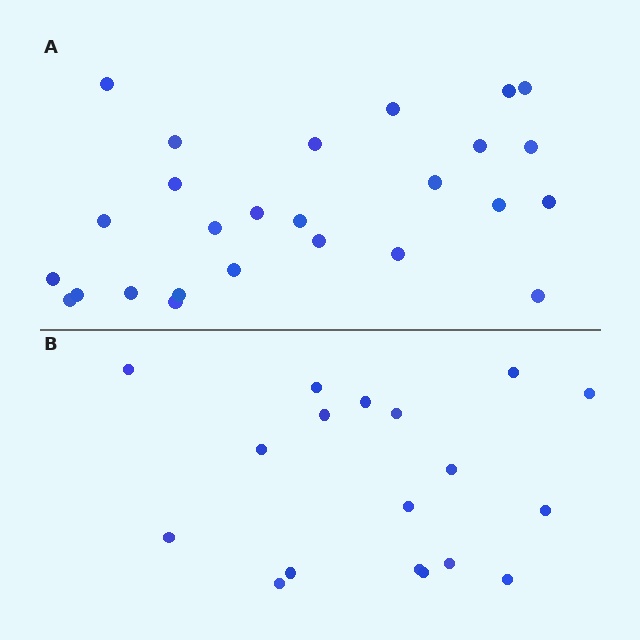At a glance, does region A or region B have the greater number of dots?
Region A (the top region) has more dots.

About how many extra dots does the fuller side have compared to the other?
Region A has roughly 8 or so more dots than region B.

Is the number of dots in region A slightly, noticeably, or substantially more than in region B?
Region A has noticeably more, but not dramatically so. The ratio is roughly 1.4 to 1.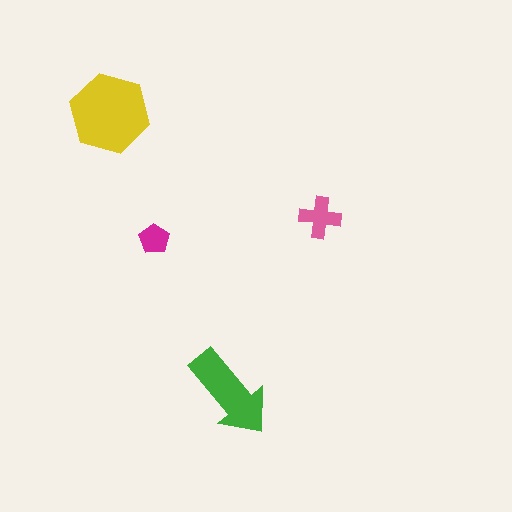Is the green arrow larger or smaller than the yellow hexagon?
Smaller.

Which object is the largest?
The yellow hexagon.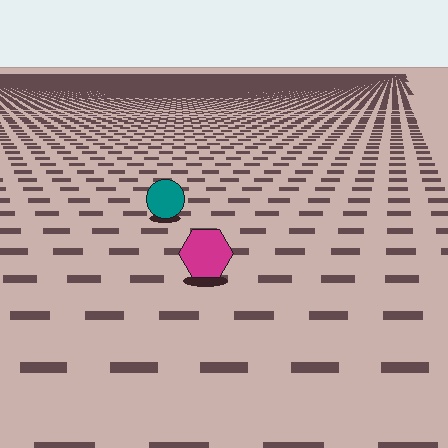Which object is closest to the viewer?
The magenta hexagon is closest. The texture marks near it are larger and more spread out.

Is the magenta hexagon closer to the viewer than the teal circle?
Yes. The magenta hexagon is closer — you can tell from the texture gradient: the ground texture is coarser near it.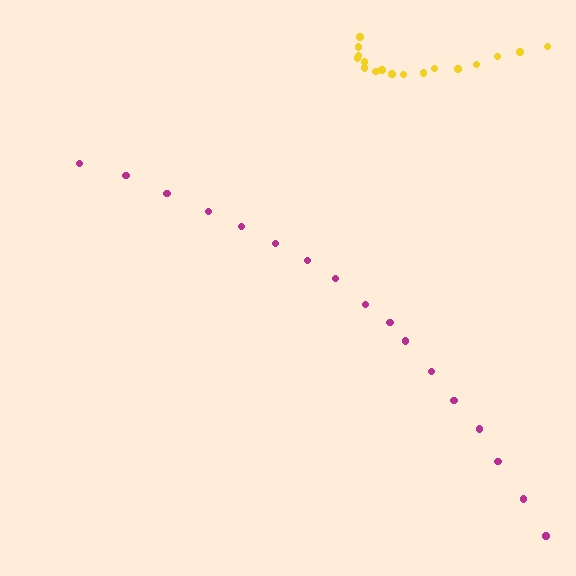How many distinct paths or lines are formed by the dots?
There are 2 distinct paths.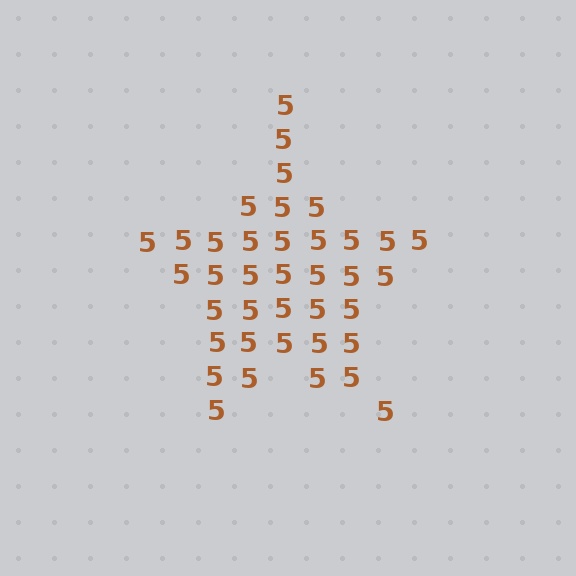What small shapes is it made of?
It is made of small digit 5's.